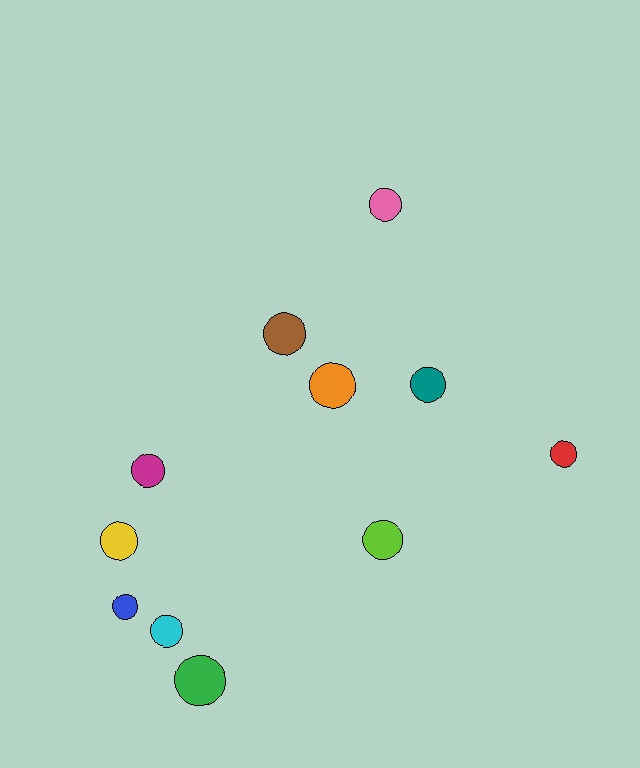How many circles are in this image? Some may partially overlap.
There are 11 circles.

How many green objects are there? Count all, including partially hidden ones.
There is 1 green object.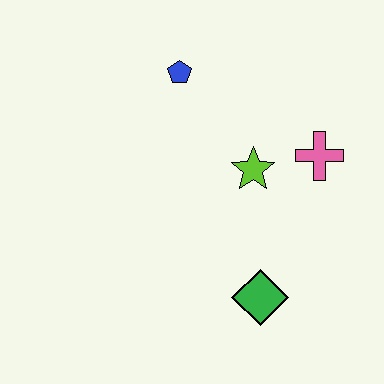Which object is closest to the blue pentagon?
The lime star is closest to the blue pentagon.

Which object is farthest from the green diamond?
The blue pentagon is farthest from the green diamond.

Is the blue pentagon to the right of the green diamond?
No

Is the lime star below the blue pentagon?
Yes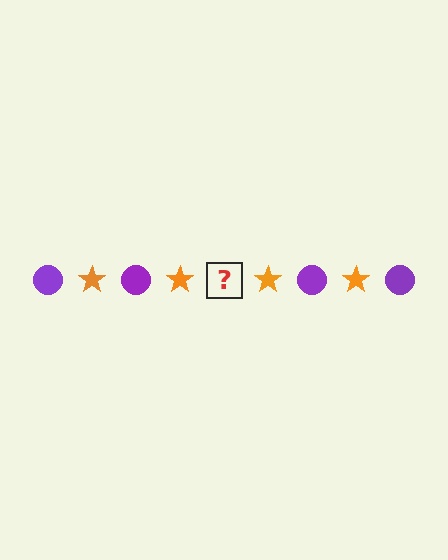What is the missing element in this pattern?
The missing element is a purple circle.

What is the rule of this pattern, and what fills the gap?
The rule is that the pattern alternates between purple circle and orange star. The gap should be filled with a purple circle.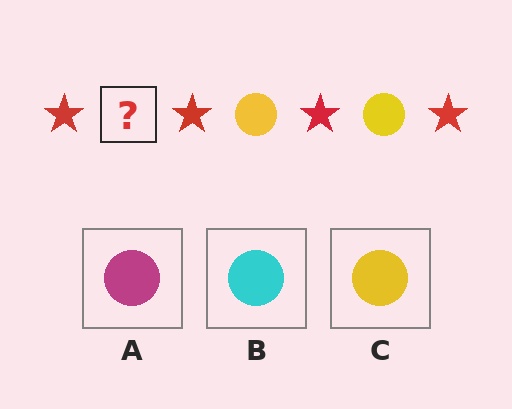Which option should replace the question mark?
Option C.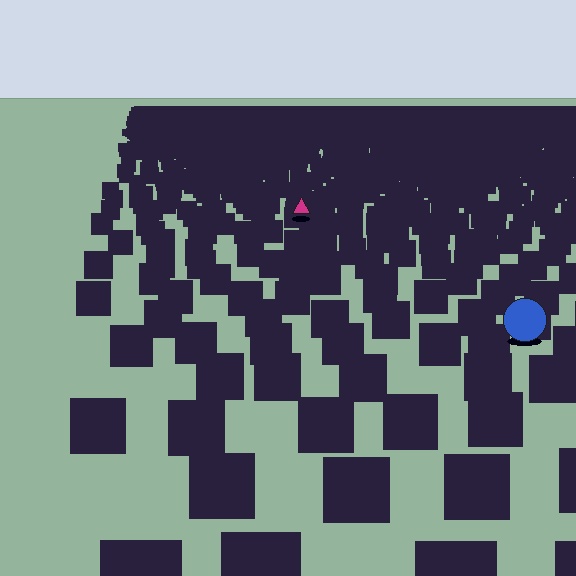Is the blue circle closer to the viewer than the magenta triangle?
Yes. The blue circle is closer — you can tell from the texture gradient: the ground texture is coarser near it.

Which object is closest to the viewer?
The blue circle is closest. The texture marks near it are larger and more spread out.